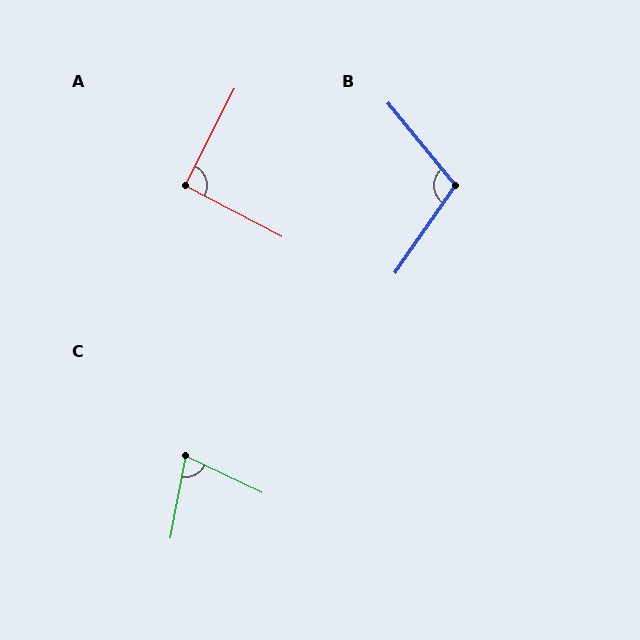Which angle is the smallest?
C, at approximately 75 degrees.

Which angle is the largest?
B, at approximately 106 degrees.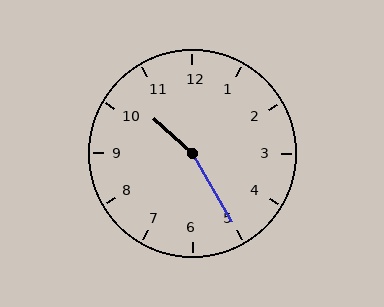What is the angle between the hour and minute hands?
Approximately 162 degrees.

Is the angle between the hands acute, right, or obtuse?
It is obtuse.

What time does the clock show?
10:25.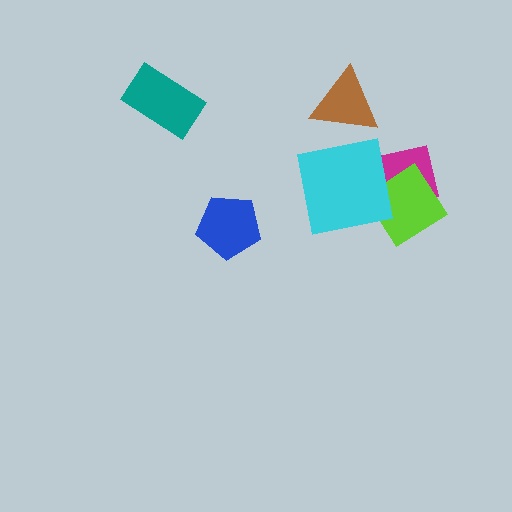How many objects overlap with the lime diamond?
2 objects overlap with the lime diamond.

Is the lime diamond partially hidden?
Yes, it is partially covered by another shape.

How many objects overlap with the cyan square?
2 objects overlap with the cyan square.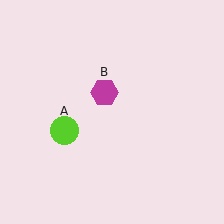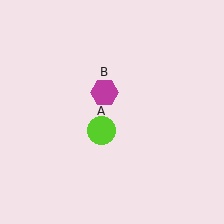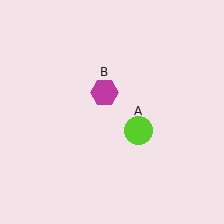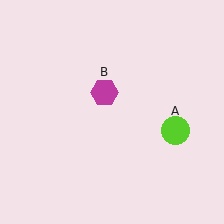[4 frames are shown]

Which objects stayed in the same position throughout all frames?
Magenta hexagon (object B) remained stationary.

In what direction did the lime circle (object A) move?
The lime circle (object A) moved right.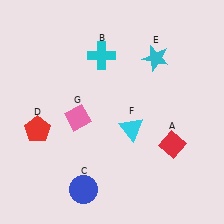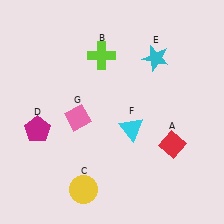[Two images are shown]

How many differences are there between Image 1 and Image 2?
There are 3 differences between the two images.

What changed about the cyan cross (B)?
In Image 1, B is cyan. In Image 2, it changed to lime.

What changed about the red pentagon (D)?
In Image 1, D is red. In Image 2, it changed to magenta.